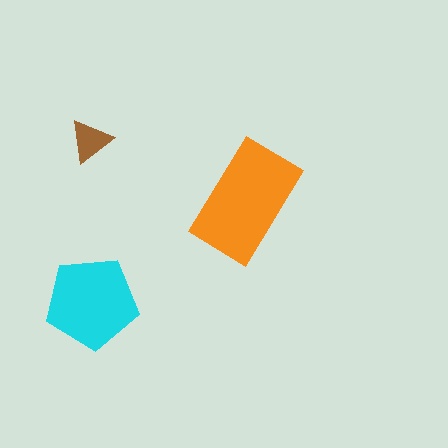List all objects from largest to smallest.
The orange rectangle, the cyan pentagon, the brown triangle.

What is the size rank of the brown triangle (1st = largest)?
3rd.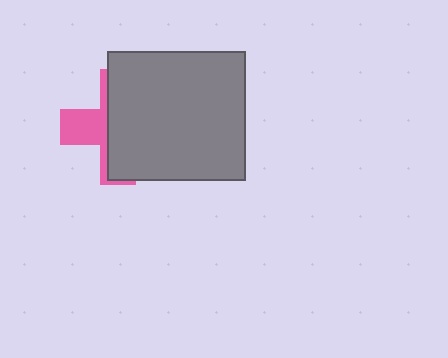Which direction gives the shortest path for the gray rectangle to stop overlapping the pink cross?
Moving right gives the shortest separation.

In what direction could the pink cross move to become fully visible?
The pink cross could move left. That would shift it out from behind the gray rectangle entirely.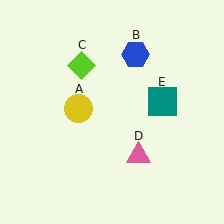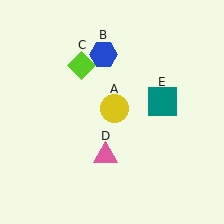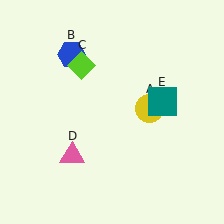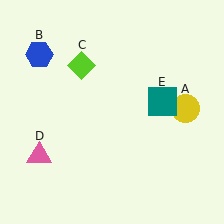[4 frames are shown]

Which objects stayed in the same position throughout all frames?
Lime diamond (object C) and teal square (object E) remained stationary.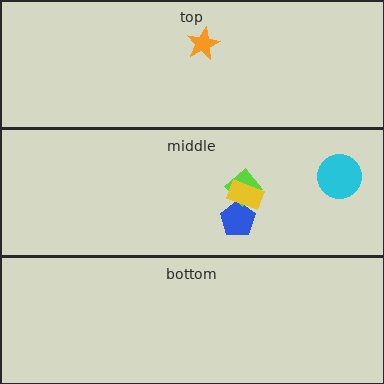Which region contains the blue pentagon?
The middle region.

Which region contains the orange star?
The top region.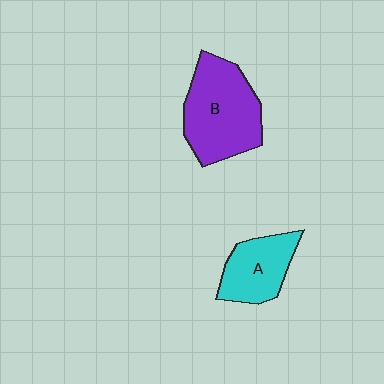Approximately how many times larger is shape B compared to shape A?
Approximately 1.6 times.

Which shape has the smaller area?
Shape A (cyan).